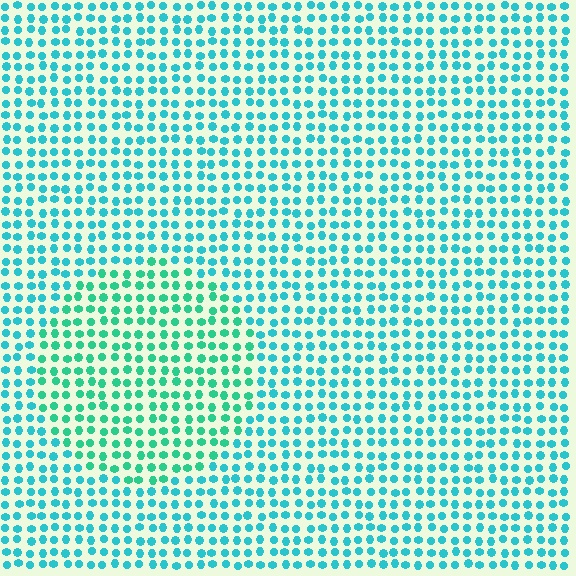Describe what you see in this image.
The image is filled with small cyan elements in a uniform arrangement. A circle-shaped region is visible where the elements are tinted to a slightly different hue, forming a subtle color boundary.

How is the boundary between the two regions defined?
The boundary is defined purely by a slight shift in hue (about 27 degrees). Spacing, size, and orientation are identical on both sides.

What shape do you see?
I see a circle.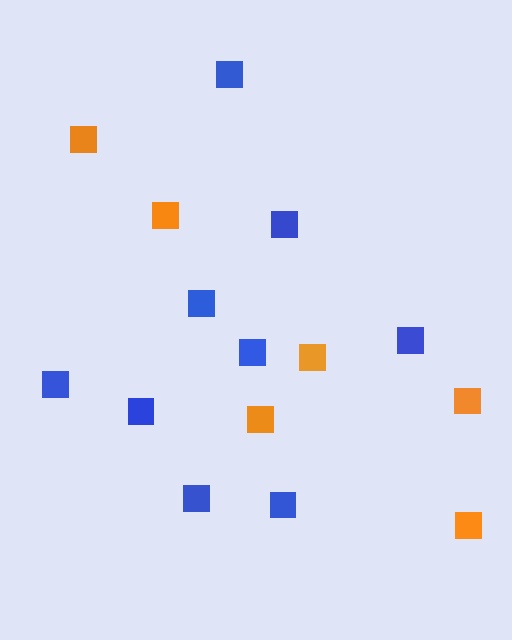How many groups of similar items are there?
There are 2 groups: one group of blue squares (9) and one group of orange squares (6).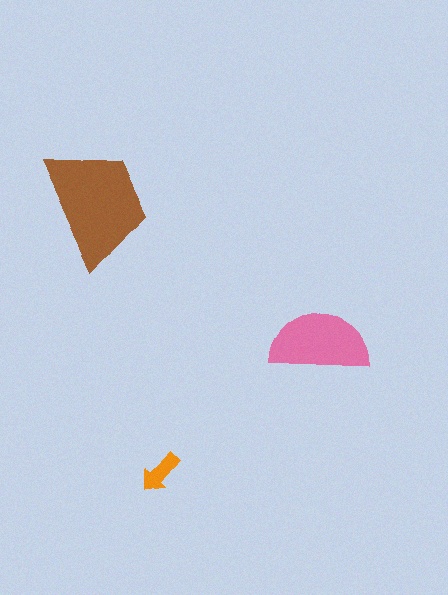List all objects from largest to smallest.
The brown trapezoid, the pink semicircle, the orange arrow.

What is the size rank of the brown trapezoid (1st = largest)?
1st.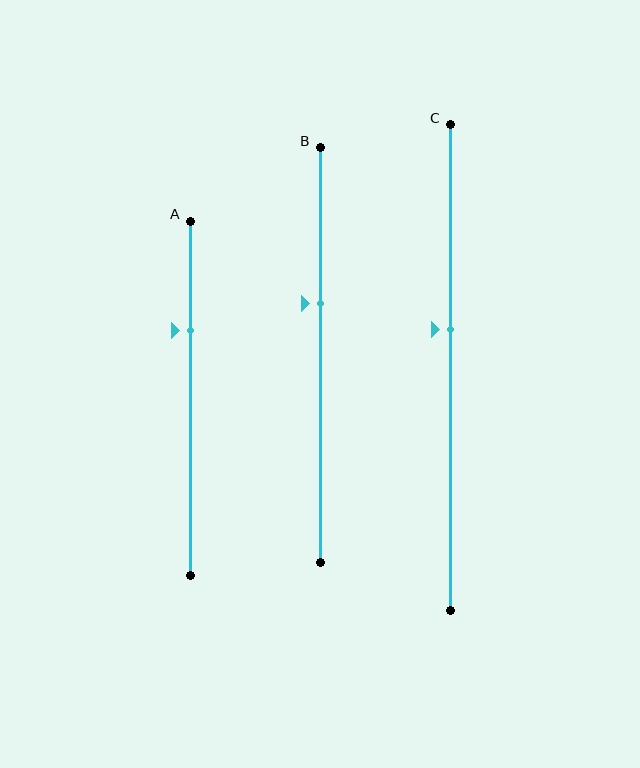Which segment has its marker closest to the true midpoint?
Segment C has its marker closest to the true midpoint.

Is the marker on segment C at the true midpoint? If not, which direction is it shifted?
No, the marker on segment C is shifted upward by about 8% of the segment length.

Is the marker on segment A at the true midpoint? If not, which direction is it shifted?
No, the marker on segment A is shifted upward by about 19% of the segment length.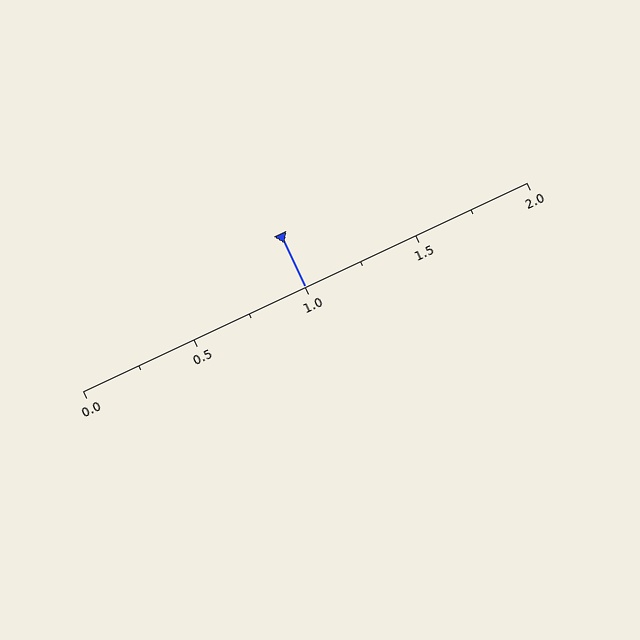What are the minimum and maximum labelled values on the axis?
The axis runs from 0.0 to 2.0.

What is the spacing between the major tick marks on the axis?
The major ticks are spaced 0.5 apart.